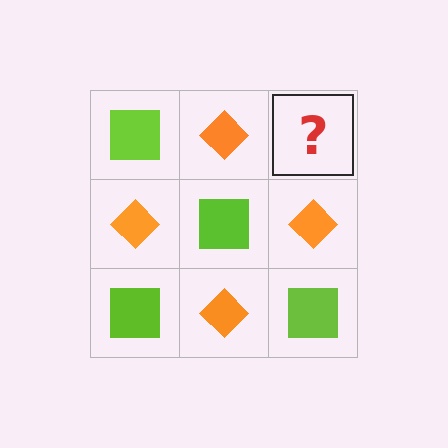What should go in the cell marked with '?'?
The missing cell should contain a lime square.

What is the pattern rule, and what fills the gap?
The rule is that it alternates lime square and orange diamond in a checkerboard pattern. The gap should be filled with a lime square.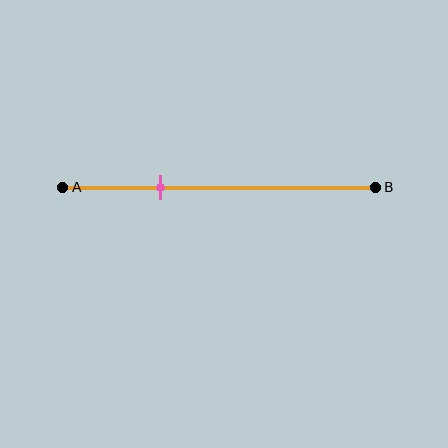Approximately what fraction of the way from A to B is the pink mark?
The pink mark is approximately 30% of the way from A to B.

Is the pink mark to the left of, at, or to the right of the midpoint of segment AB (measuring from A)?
The pink mark is to the left of the midpoint of segment AB.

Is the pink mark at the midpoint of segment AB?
No, the mark is at about 30% from A, not at the 50% midpoint.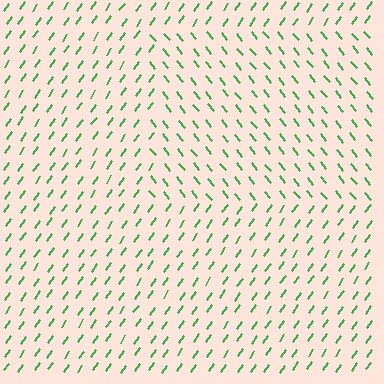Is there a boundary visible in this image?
Yes, there is a texture boundary formed by a change in line orientation.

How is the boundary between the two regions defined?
The boundary is defined purely by a change in line orientation (approximately 73 degrees difference). All lines are the same color and thickness.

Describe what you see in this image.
The image is filled with small green line segments. A rectangle region in the image has lines oriented differently from the surrounding lines, creating a visible texture boundary.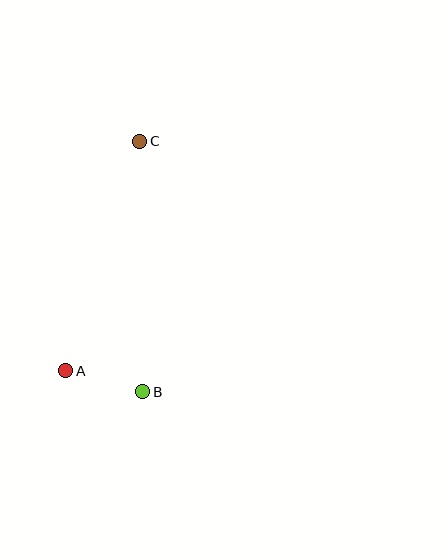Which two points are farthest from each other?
Points B and C are farthest from each other.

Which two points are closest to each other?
Points A and B are closest to each other.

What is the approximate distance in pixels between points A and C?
The distance between A and C is approximately 241 pixels.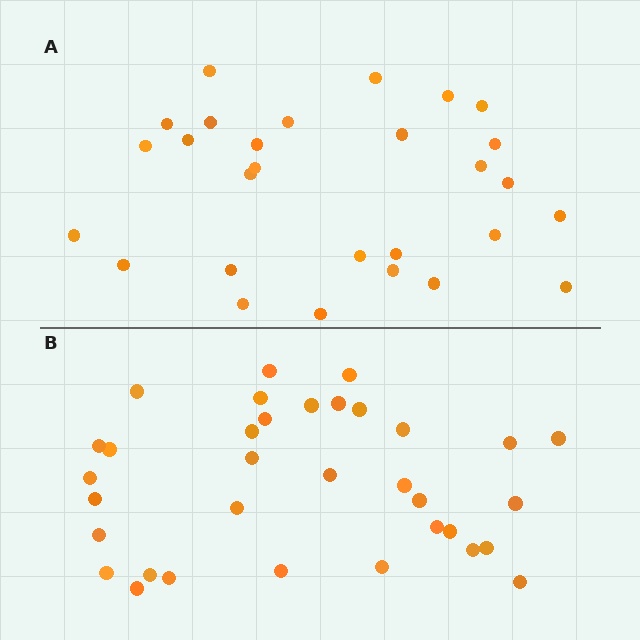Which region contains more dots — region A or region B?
Region B (the bottom region) has more dots.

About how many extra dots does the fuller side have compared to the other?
Region B has about 6 more dots than region A.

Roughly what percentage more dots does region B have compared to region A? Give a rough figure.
About 20% more.